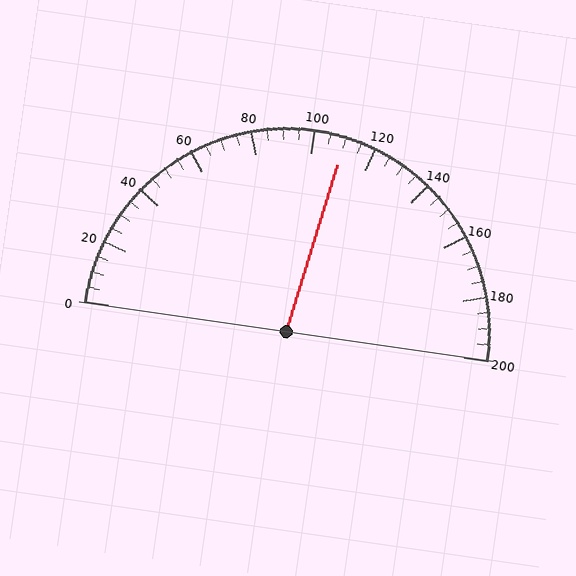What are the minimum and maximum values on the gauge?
The gauge ranges from 0 to 200.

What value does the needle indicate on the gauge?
The needle indicates approximately 110.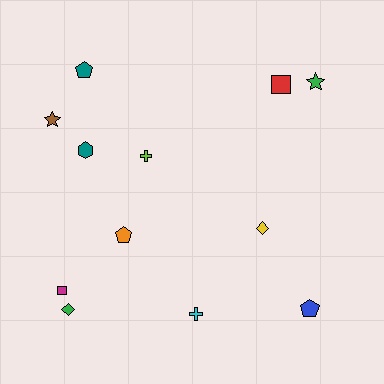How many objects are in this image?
There are 12 objects.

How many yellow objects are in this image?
There is 1 yellow object.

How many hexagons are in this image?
There is 1 hexagon.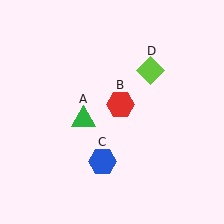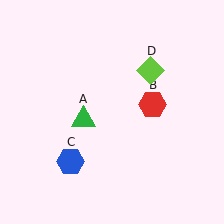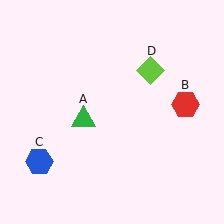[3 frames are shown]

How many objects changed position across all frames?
2 objects changed position: red hexagon (object B), blue hexagon (object C).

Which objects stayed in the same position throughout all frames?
Green triangle (object A) and lime diamond (object D) remained stationary.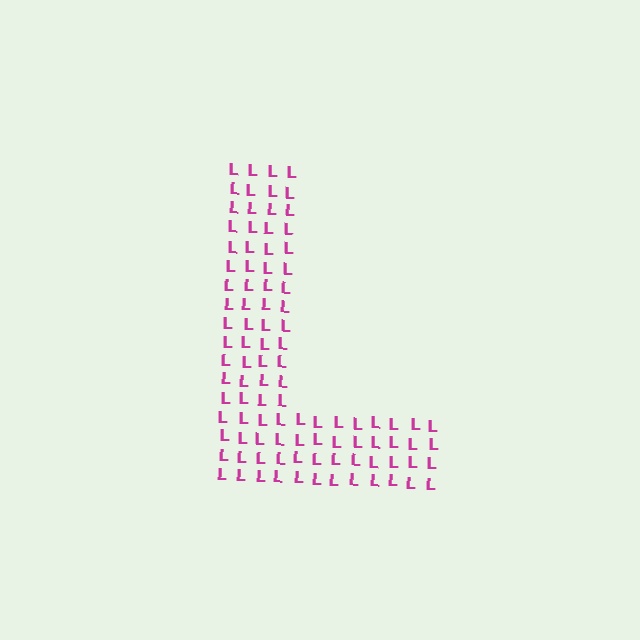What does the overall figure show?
The overall figure shows the letter L.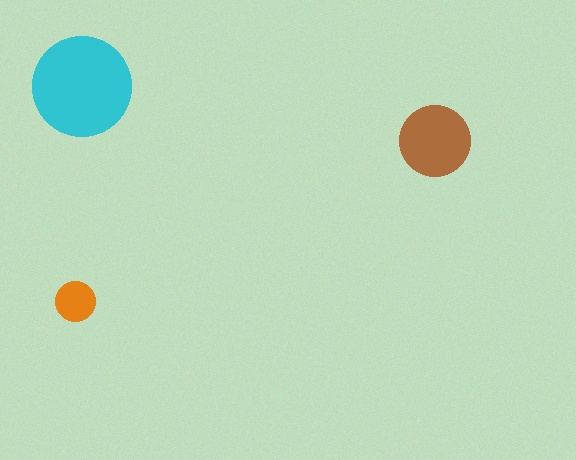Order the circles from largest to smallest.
the cyan one, the brown one, the orange one.